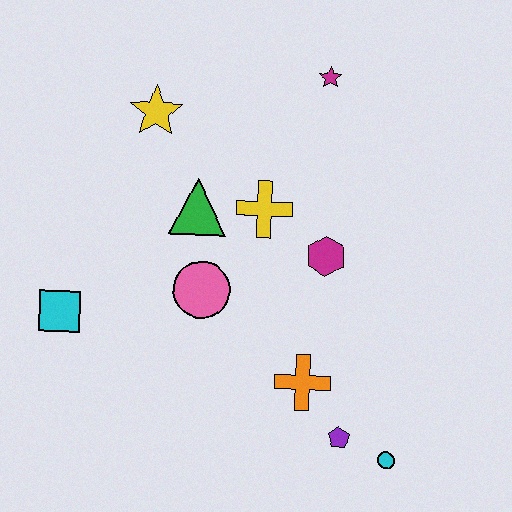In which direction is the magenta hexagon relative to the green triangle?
The magenta hexagon is to the right of the green triangle.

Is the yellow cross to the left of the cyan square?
No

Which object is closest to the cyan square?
The pink circle is closest to the cyan square.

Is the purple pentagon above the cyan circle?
Yes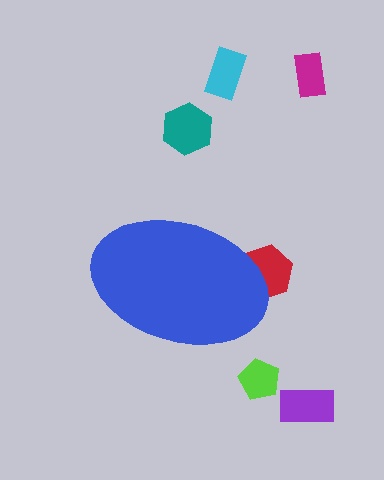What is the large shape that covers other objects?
A blue ellipse.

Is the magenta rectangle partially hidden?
No, the magenta rectangle is fully visible.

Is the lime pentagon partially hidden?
No, the lime pentagon is fully visible.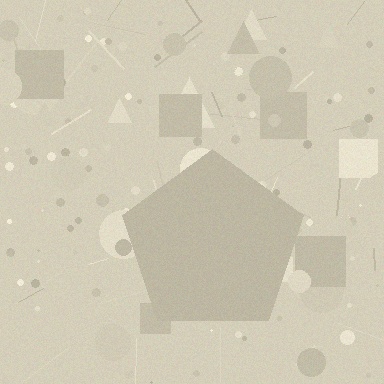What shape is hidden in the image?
A pentagon is hidden in the image.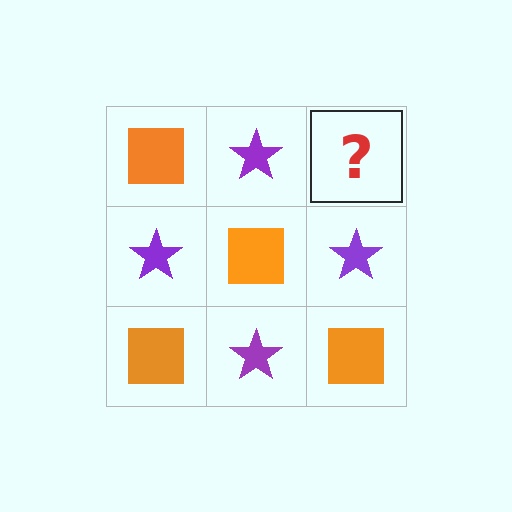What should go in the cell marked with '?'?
The missing cell should contain an orange square.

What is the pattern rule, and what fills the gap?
The rule is that it alternates orange square and purple star in a checkerboard pattern. The gap should be filled with an orange square.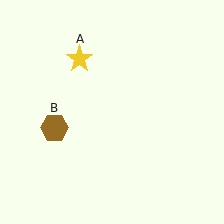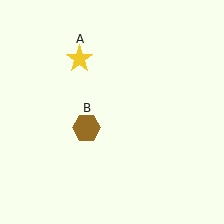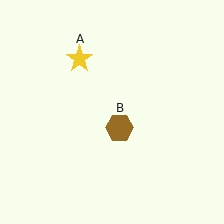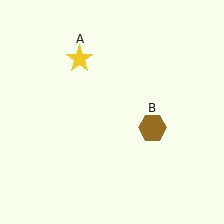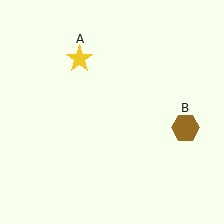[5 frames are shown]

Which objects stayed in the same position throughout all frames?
Yellow star (object A) remained stationary.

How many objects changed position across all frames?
1 object changed position: brown hexagon (object B).